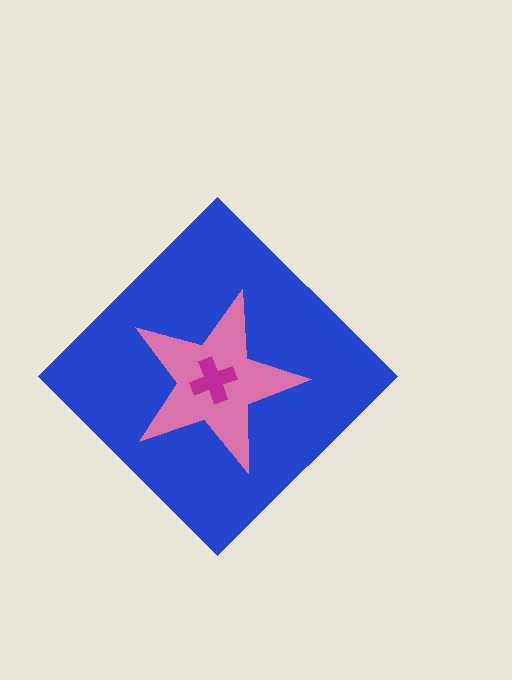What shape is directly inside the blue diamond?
The pink star.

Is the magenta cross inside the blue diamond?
Yes.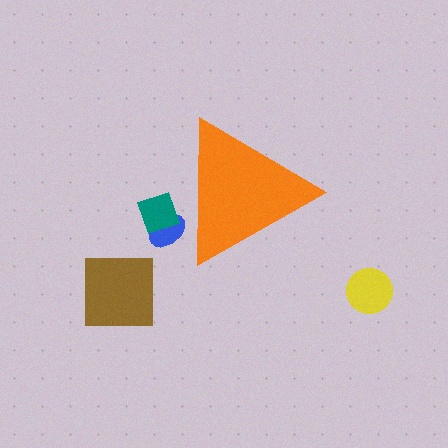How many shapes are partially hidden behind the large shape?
2 shapes are partially hidden.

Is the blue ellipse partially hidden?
Yes, the blue ellipse is partially hidden behind the orange triangle.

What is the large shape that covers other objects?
An orange triangle.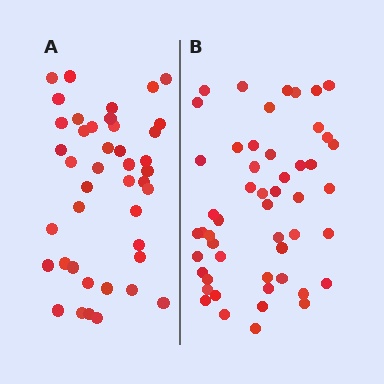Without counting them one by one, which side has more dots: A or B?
Region B (the right region) has more dots.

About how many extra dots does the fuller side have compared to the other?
Region B has roughly 8 or so more dots than region A.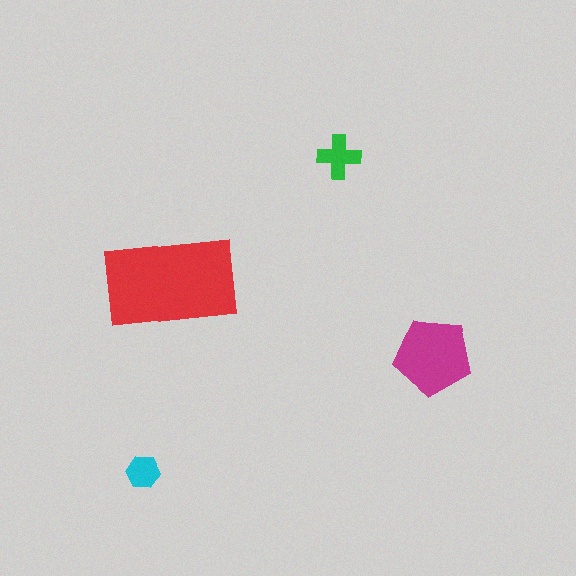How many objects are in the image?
There are 4 objects in the image.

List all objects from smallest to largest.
The cyan hexagon, the green cross, the magenta pentagon, the red rectangle.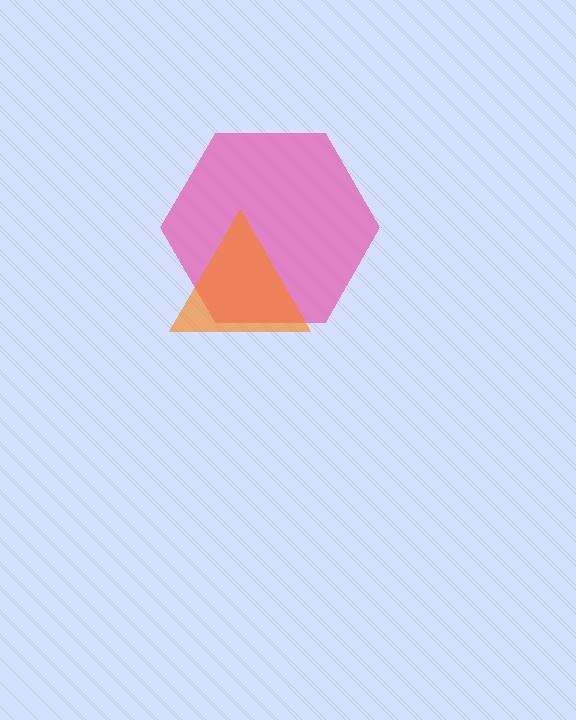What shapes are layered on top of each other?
The layered shapes are: a pink hexagon, an orange triangle.